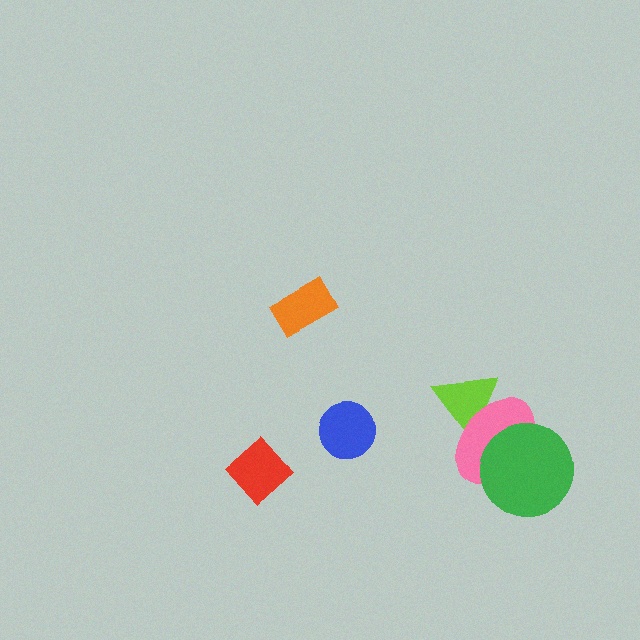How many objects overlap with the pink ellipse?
2 objects overlap with the pink ellipse.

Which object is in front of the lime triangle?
The pink ellipse is in front of the lime triangle.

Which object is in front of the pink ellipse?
The green circle is in front of the pink ellipse.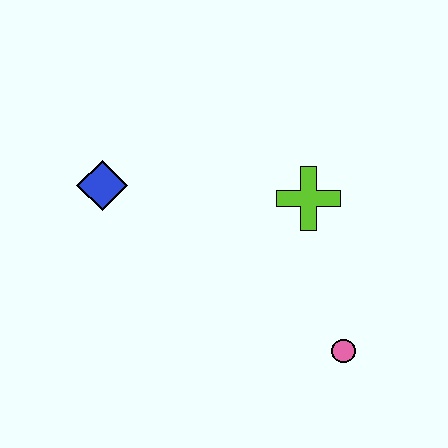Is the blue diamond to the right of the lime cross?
No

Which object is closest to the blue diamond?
The lime cross is closest to the blue diamond.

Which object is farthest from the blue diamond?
The pink circle is farthest from the blue diamond.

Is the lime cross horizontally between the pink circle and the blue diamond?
Yes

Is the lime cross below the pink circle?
No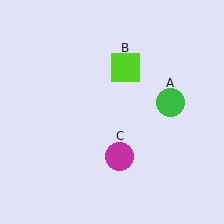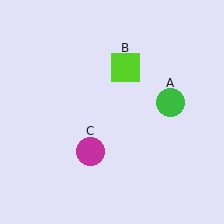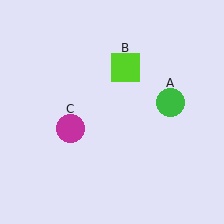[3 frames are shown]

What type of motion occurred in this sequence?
The magenta circle (object C) rotated clockwise around the center of the scene.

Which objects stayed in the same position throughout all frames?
Green circle (object A) and lime square (object B) remained stationary.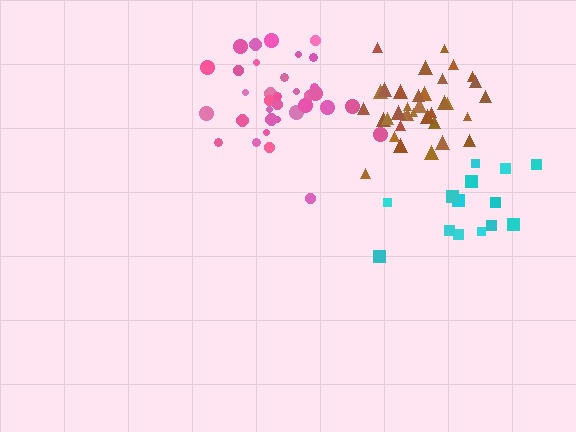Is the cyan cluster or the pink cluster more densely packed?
Pink.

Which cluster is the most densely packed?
Brown.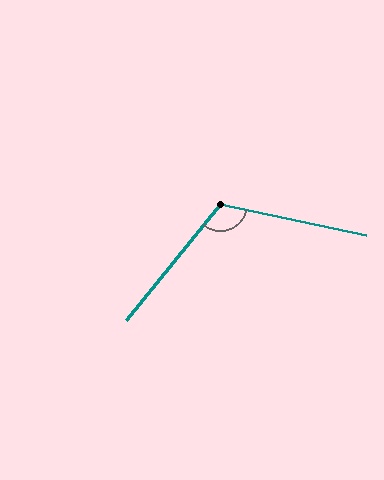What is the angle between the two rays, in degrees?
Approximately 117 degrees.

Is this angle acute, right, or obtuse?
It is obtuse.